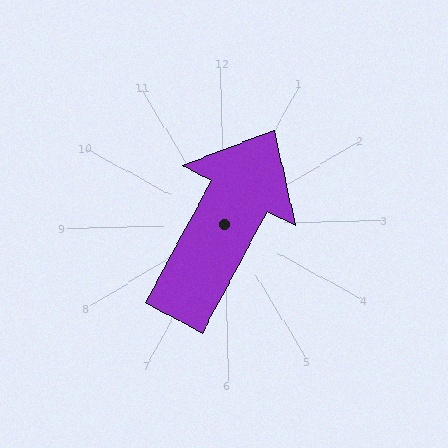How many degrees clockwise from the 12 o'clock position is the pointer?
Approximately 30 degrees.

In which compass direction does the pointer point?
Northeast.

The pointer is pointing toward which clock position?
Roughly 1 o'clock.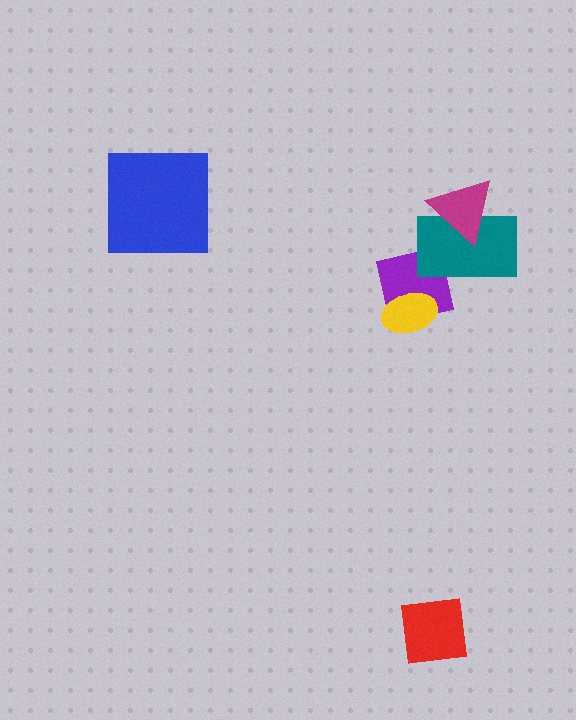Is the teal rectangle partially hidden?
Yes, it is partially covered by another shape.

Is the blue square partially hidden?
No, no other shape covers it.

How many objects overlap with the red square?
0 objects overlap with the red square.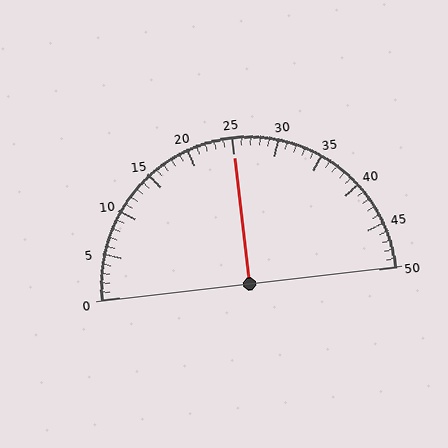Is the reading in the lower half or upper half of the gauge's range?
The reading is in the upper half of the range (0 to 50).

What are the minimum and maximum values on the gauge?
The gauge ranges from 0 to 50.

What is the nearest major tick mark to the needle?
The nearest major tick mark is 25.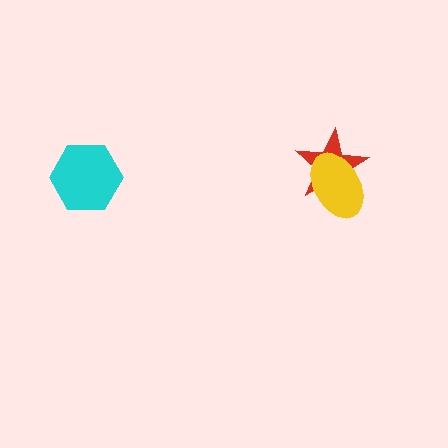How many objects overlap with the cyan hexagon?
0 objects overlap with the cyan hexagon.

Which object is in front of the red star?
The yellow ellipse is in front of the red star.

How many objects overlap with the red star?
1 object overlaps with the red star.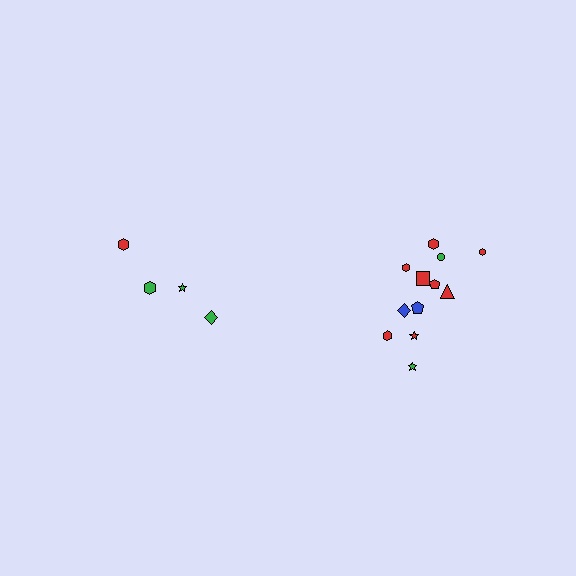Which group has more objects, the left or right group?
The right group.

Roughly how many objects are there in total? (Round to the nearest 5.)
Roughly 15 objects in total.